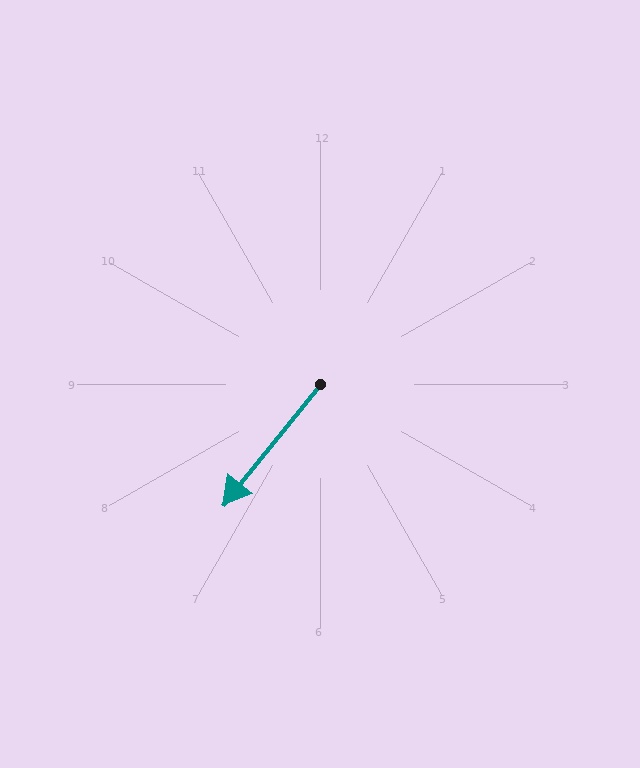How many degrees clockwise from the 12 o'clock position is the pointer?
Approximately 219 degrees.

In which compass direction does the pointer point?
Southwest.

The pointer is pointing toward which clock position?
Roughly 7 o'clock.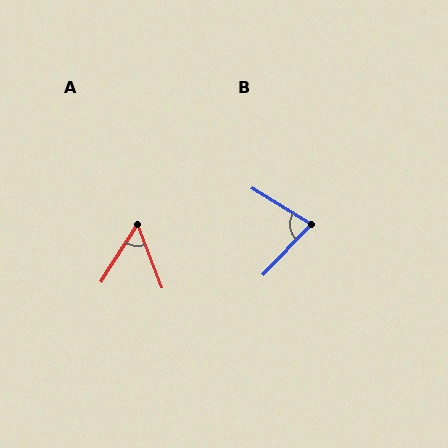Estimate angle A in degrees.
Approximately 53 degrees.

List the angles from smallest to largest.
A (53°), B (77°).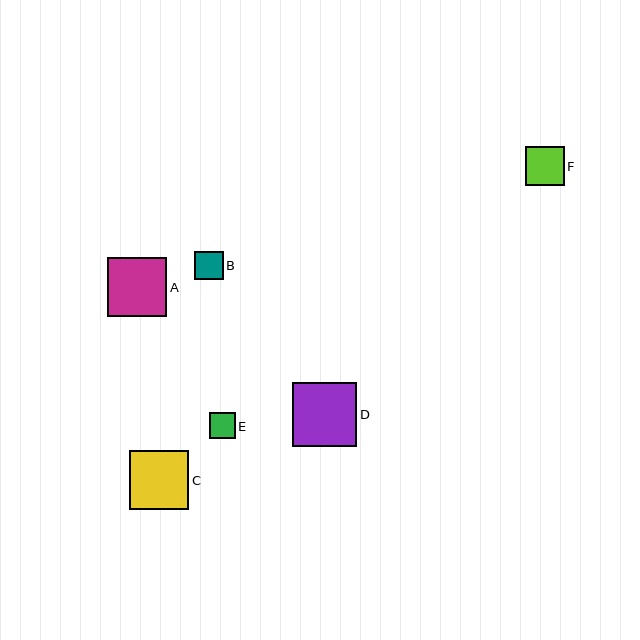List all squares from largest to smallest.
From largest to smallest: D, A, C, F, B, E.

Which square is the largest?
Square D is the largest with a size of approximately 64 pixels.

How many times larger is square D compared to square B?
Square D is approximately 2.3 times the size of square B.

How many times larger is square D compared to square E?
Square D is approximately 2.5 times the size of square E.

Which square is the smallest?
Square E is the smallest with a size of approximately 26 pixels.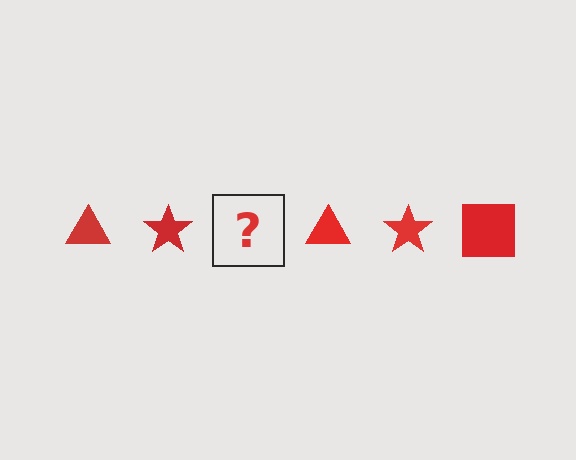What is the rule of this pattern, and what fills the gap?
The rule is that the pattern cycles through triangle, star, square shapes in red. The gap should be filled with a red square.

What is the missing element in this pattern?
The missing element is a red square.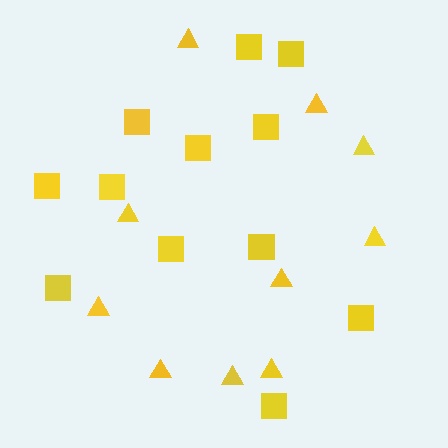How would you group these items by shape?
There are 2 groups: one group of squares (12) and one group of triangles (10).